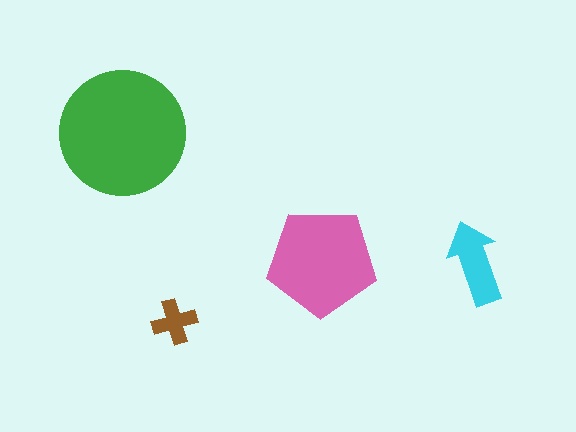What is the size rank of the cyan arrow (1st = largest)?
3rd.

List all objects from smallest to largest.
The brown cross, the cyan arrow, the pink pentagon, the green circle.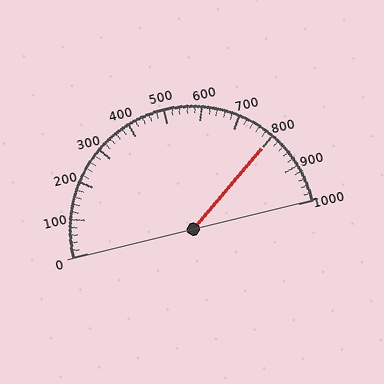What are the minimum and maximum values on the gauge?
The gauge ranges from 0 to 1000.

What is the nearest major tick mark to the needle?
The nearest major tick mark is 800.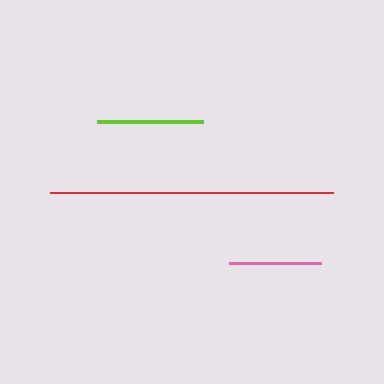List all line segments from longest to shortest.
From longest to shortest: red, lime, pink.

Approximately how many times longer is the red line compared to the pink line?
The red line is approximately 3.1 times the length of the pink line.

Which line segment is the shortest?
The pink line is the shortest at approximately 92 pixels.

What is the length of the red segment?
The red segment is approximately 284 pixels long.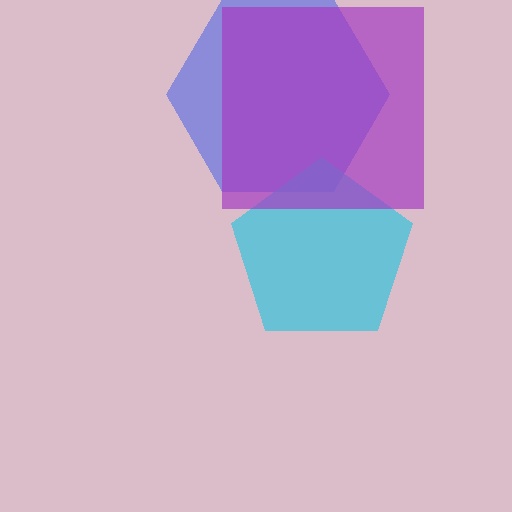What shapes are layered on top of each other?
The layered shapes are: a blue hexagon, a cyan pentagon, a purple square.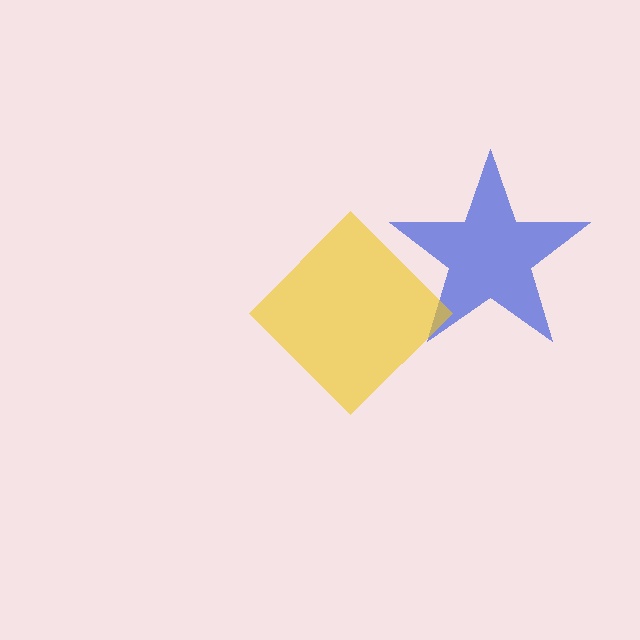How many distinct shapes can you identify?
There are 2 distinct shapes: a blue star, a yellow diamond.